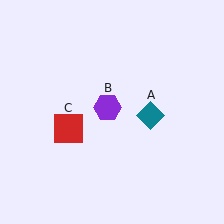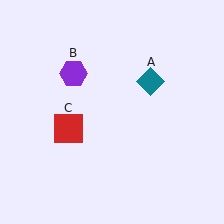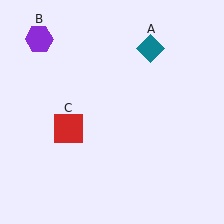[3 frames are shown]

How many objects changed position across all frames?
2 objects changed position: teal diamond (object A), purple hexagon (object B).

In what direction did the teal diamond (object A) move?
The teal diamond (object A) moved up.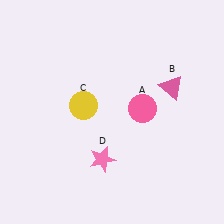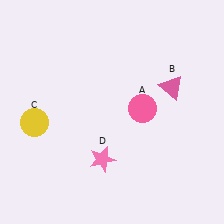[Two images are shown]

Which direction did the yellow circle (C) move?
The yellow circle (C) moved left.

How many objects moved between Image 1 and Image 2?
1 object moved between the two images.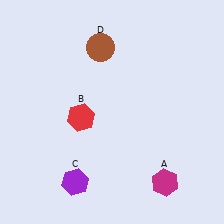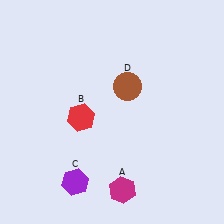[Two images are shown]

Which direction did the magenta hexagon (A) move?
The magenta hexagon (A) moved left.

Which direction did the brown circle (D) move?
The brown circle (D) moved down.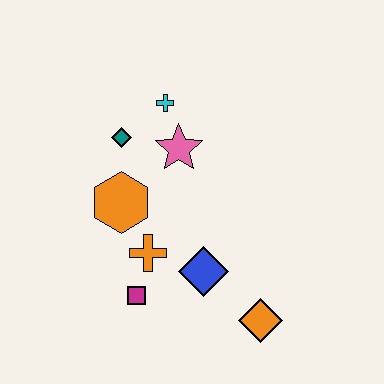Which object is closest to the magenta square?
The orange cross is closest to the magenta square.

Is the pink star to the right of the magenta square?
Yes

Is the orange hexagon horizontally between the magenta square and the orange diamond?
No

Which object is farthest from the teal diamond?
The orange diamond is farthest from the teal diamond.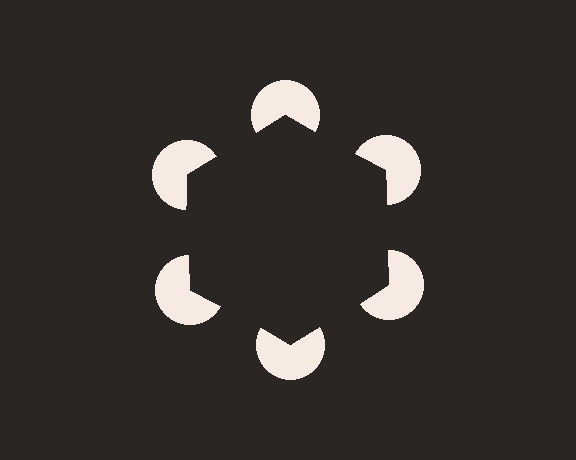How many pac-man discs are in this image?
There are 6 — one at each vertex of the illusory hexagon.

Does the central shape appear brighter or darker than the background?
It typically appears slightly darker than the background, even though no actual brightness change is drawn.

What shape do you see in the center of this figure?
An illusory hexagon — its edges are inferred from the aligned wedge cuts in the pac-man discs, not physically drawn.